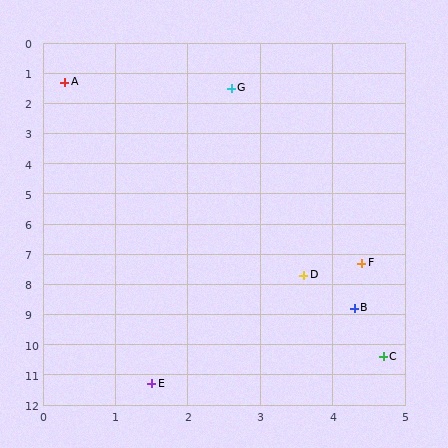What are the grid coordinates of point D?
Point D is at approximately (3.6, 7.7).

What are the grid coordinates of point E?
Point E is at approximately (1.5, 11.3).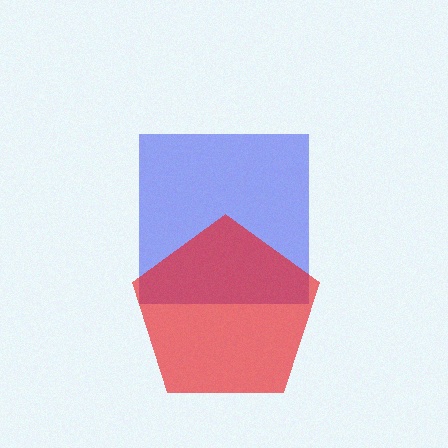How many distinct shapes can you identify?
There are 2 distinct shapes: a blue square, a red pentagon.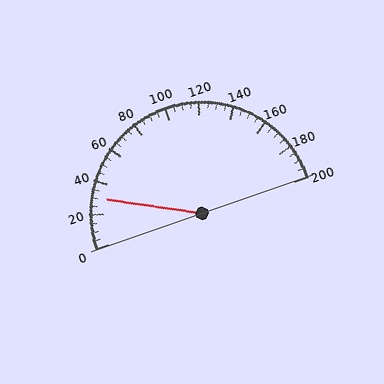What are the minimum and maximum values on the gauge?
The gauge ranges from 0 to 200.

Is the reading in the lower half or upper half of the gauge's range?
The reading is in the lower half of the range (0 to 200).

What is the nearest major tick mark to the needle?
The nearest major tick mark is 40.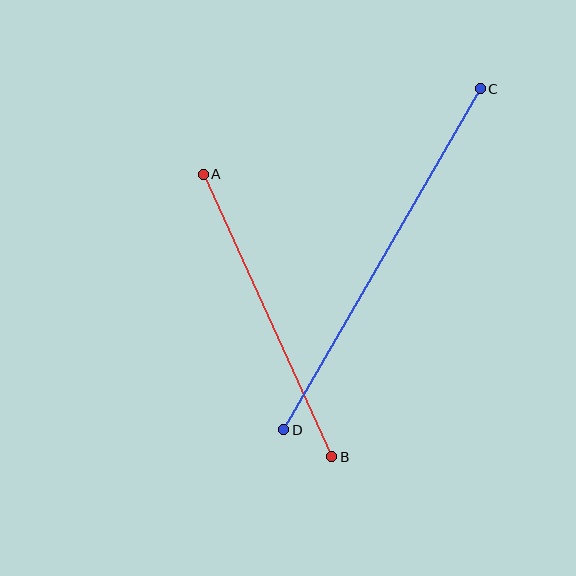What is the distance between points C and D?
The distance is approximately 393 pixels.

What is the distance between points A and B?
The distance is approximately 310 pixels.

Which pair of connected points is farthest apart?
Points C and D are farthest apart.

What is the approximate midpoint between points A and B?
The midpoint is at approximately (267, 316) pixels.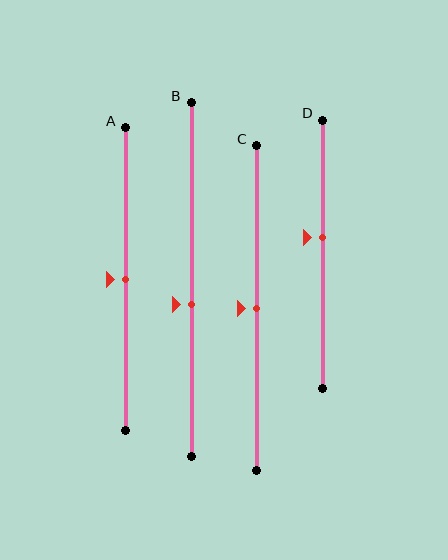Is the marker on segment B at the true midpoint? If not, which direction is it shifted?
No, the marker on segment B is shifted downward by about 7% of the segment length.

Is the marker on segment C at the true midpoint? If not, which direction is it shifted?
Yes, the marker on segment C is at the true midpoint.